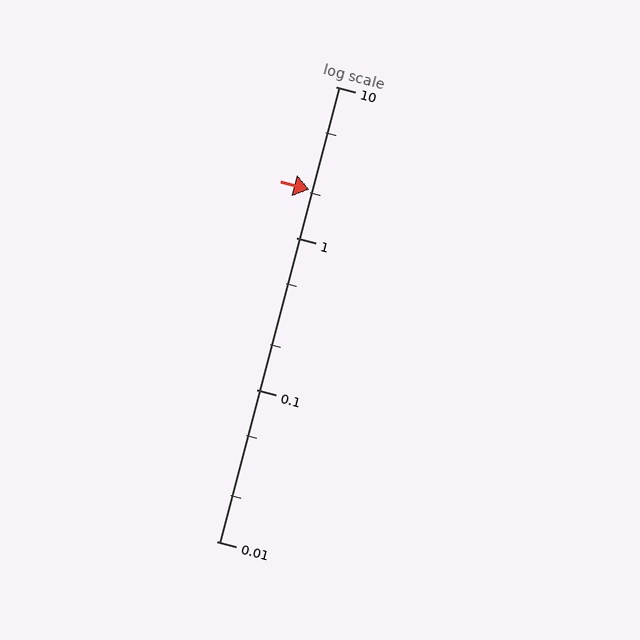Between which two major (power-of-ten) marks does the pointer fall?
The pointer is between 1 and 10.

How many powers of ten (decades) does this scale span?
The scale spans 3 decades, from 0.01 to 10.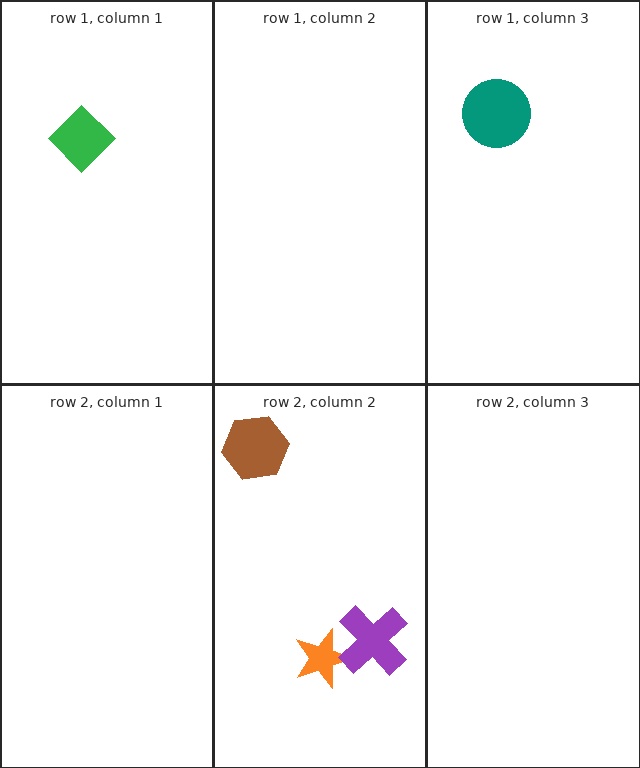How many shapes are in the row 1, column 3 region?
1.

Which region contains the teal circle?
The row 1, column 3 region.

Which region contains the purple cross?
The row 2, column 2 region.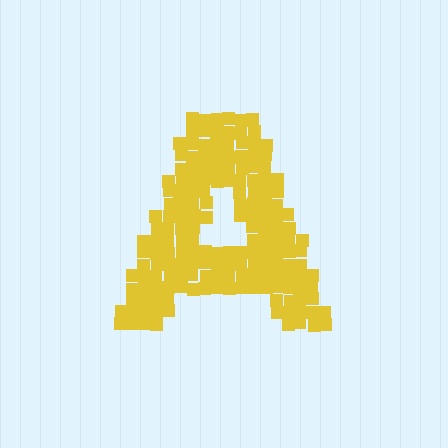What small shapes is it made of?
It is made of small squares.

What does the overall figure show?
The overall figure shows the letter A.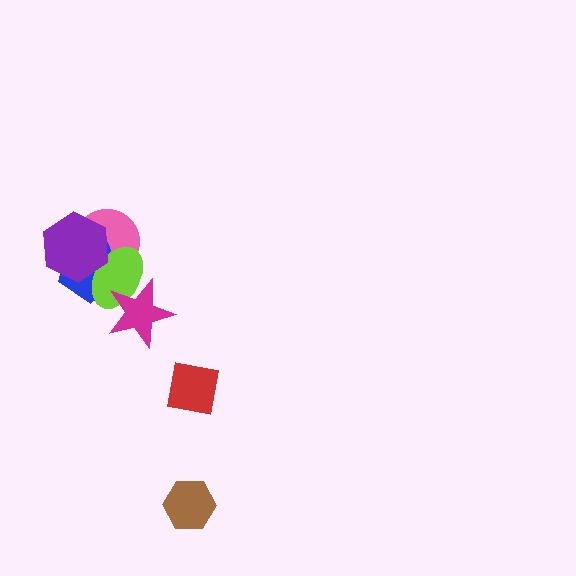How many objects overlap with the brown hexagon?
0 objects overlap with the brown hexagon.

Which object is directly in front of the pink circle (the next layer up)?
The blue pentagon is directly in front of the pink circle.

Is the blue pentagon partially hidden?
Yes, it is partially covered by another shape.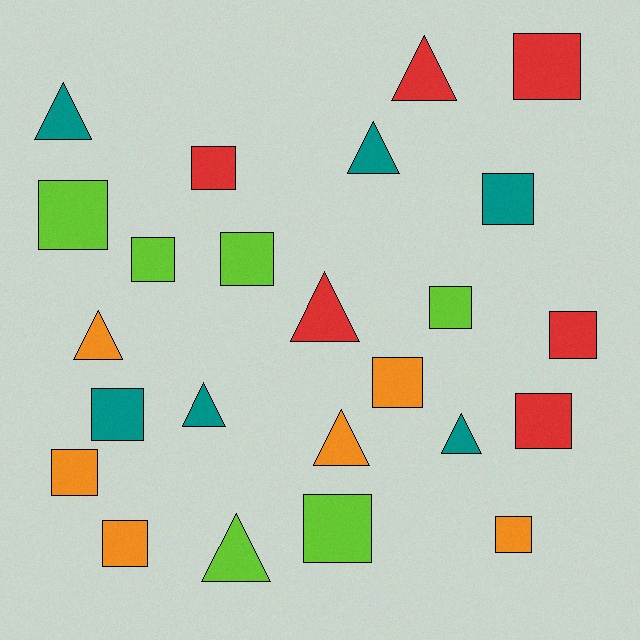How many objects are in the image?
There are 24 objects.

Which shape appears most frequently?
Square, with 15 objects.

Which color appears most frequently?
Lime, with 6 objects.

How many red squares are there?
There are 4 red squares.